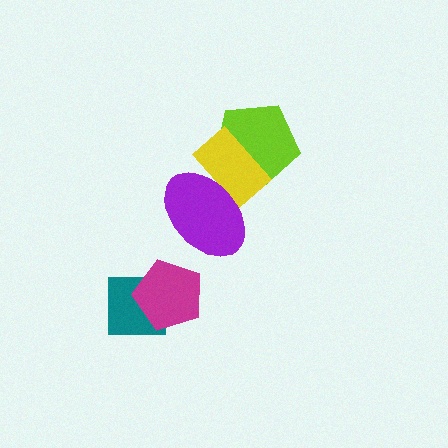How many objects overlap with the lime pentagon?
1 object overlaps with the lime pentagon.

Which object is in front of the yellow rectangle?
The purple ellipse is in front of the yellow rectangle.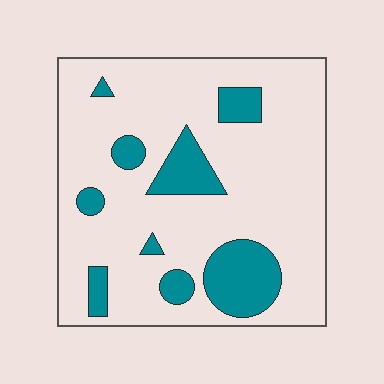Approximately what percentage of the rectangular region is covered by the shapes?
Approximately 20%.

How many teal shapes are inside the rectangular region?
9.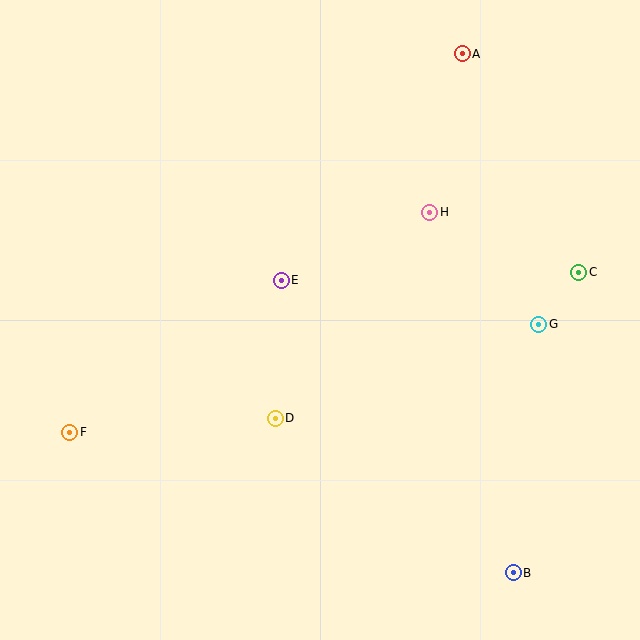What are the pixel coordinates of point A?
Point A is at (462, 54).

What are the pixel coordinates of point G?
Point G is at (539, 324).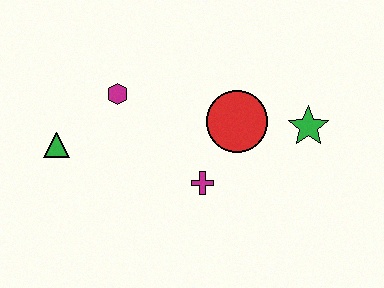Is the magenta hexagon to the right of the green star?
No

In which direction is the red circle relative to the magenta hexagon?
The red circle is to the right of the magenta hexagon.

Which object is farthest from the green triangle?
The green star is farthest from the green triangle.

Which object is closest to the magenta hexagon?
The green triangle is closest to the magenta hexagon.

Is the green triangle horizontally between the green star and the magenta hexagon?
No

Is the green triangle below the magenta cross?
No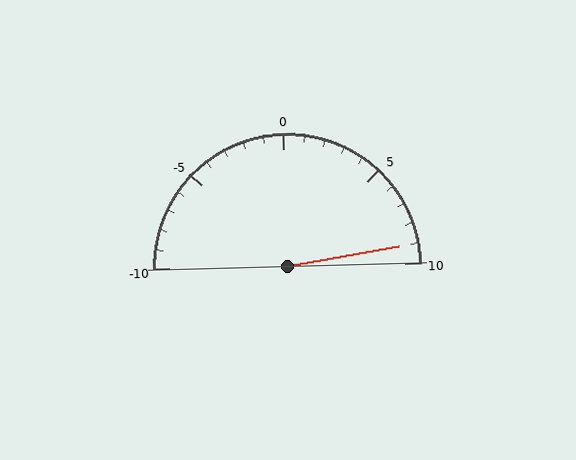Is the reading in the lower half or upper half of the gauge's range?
The reading is in the upper half of the range (-10 to 10).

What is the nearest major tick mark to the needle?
The nearest major tick mark is 10.